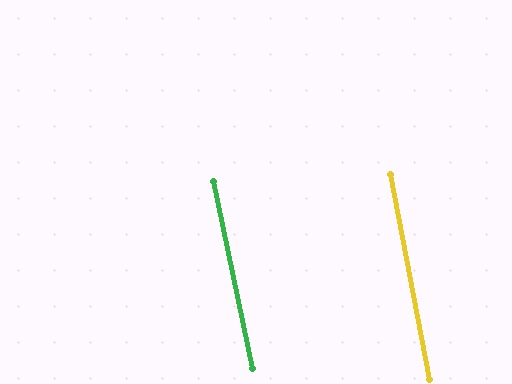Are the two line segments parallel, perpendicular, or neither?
Parallel — their directions differ by only 1.2°.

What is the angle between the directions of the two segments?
Approximately 1 degree.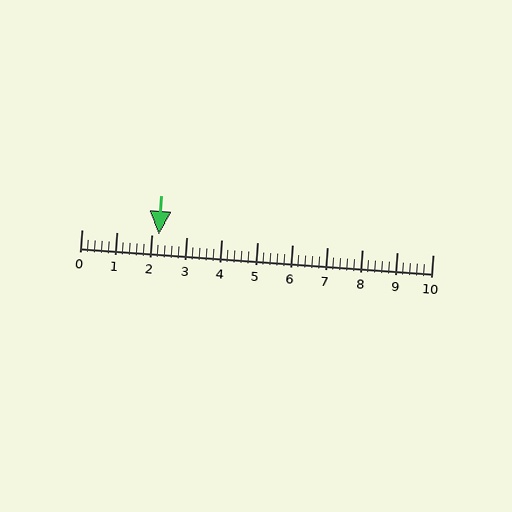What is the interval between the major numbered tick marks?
The major tick marks are spaced 1 units apart.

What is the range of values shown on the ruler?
The ruler shows values from 0 to 10.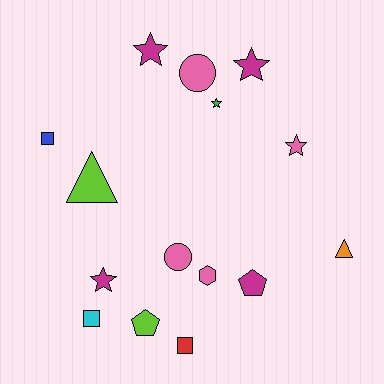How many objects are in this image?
There are 15 objects.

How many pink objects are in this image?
There are 4 pink objects.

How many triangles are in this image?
There are 2 triangles.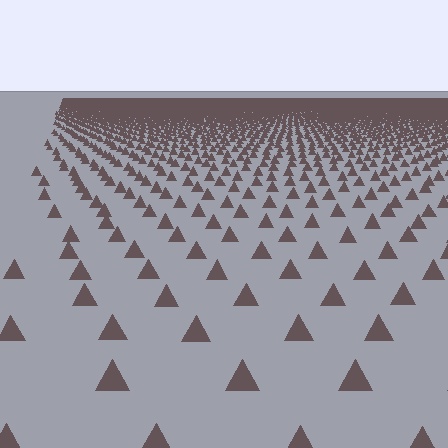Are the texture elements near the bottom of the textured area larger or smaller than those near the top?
Larger. Near the bottom, elements are closer to the viewer and appear at a bigger on-screen size.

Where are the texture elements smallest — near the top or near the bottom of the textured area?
Near the top.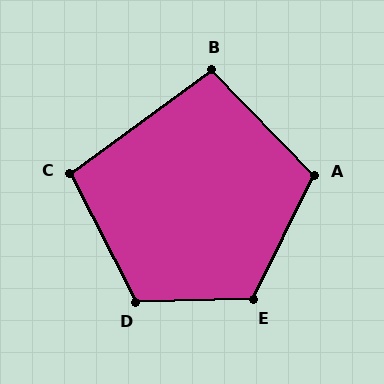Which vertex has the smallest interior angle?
B, at approximately 98 degrees.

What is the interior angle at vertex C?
Approximately 99 degrees (obtuse).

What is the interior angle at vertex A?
Approximately 109 degrees (obtuse).